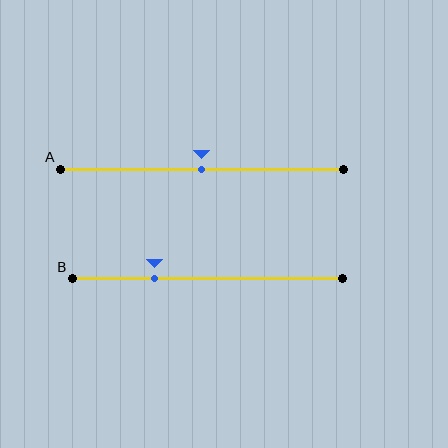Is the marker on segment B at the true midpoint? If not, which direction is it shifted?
No, the marker on segment B is shifted to the left by about 20% of the segment length.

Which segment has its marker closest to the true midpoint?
Segment A has its marker closest to the true midpoint.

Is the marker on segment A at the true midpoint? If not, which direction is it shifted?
Yes, the marker on segment A is at the true midpoint.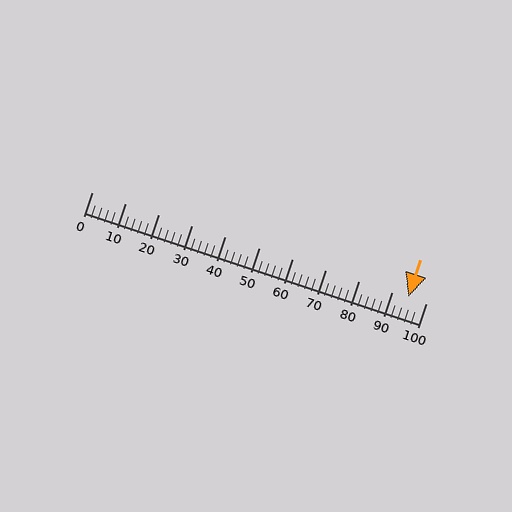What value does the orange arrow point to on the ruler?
The orange arrow points to approximately 95.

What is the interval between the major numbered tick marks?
The major tick marks are spaced 10 units apart.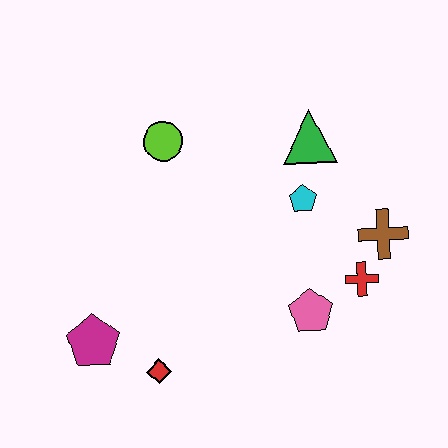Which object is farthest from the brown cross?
The magenta pentagon is farthest from the brown cross.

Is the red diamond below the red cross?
Yes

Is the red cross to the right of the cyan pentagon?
Yes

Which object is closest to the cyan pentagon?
The green triangle is closest to the cyan pentagon.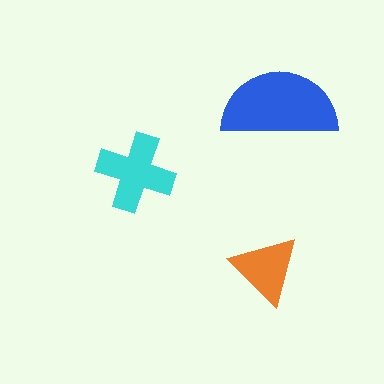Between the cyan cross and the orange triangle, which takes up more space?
The cyan cross.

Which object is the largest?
The blue semicircle.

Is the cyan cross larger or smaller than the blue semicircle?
Smaller.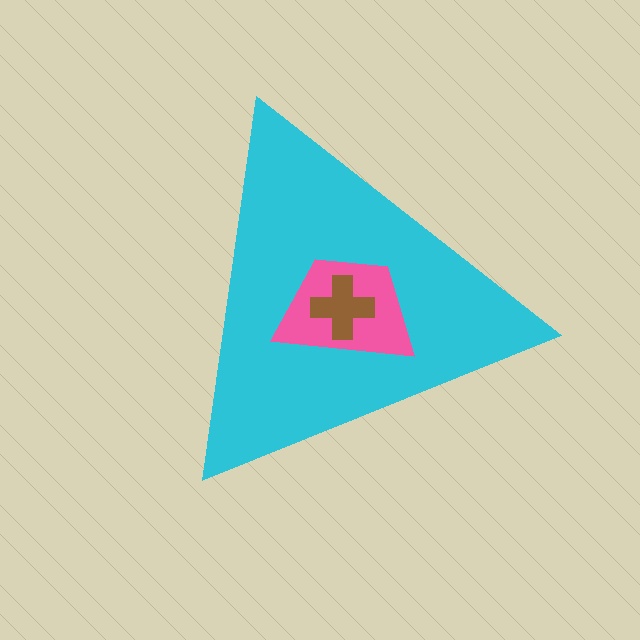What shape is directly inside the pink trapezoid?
The brown cross.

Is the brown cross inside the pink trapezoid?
Yes.